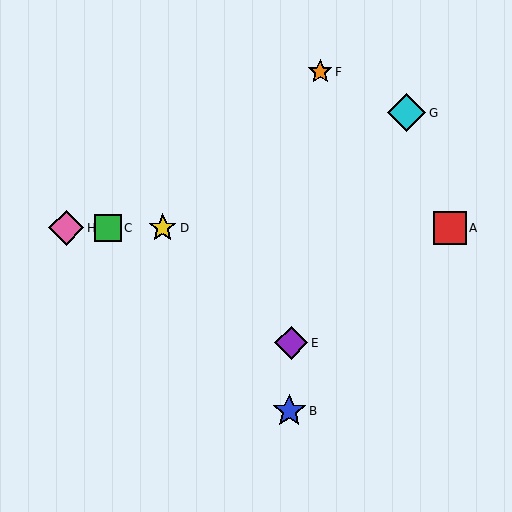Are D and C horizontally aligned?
Yes, both are at y≈228.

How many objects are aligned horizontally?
4 objects (A, C, D, H) are aligned horizontally.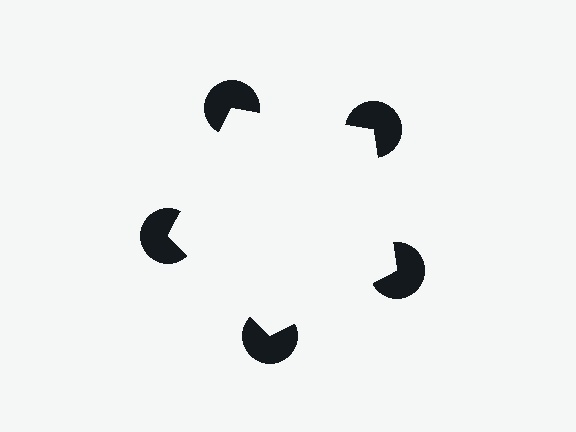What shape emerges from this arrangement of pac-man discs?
An illusory pentagon — its edges are inferred from the aligned wedge cuts in the pac-man discs, not physically drawn.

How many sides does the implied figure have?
5 sides.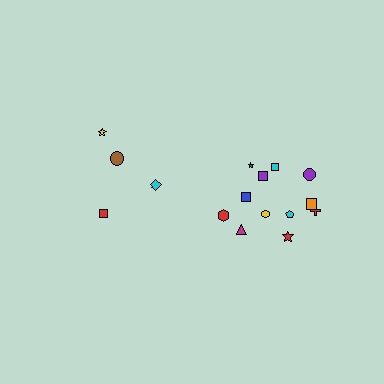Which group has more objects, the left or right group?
The right group.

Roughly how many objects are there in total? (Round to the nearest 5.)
Roughly 15 objects in total.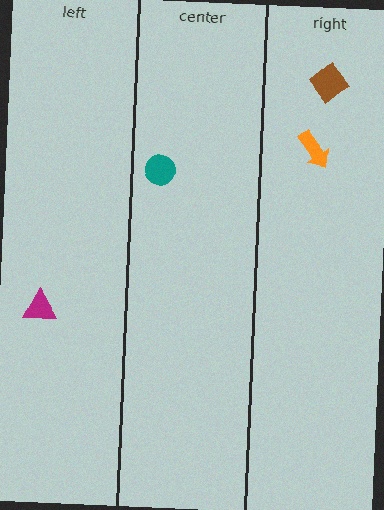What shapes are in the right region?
The orange arrow, the brown diamond.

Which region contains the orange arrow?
The right region.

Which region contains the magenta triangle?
The left region.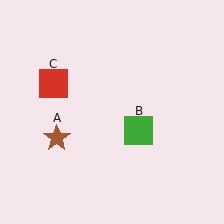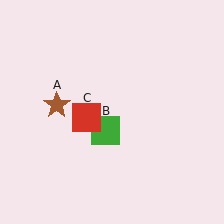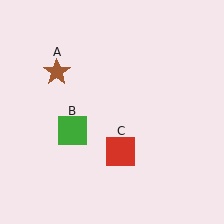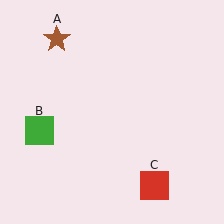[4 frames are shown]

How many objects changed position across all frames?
3 objects changed position: brown star (object A), green square (object B), red square (object C).